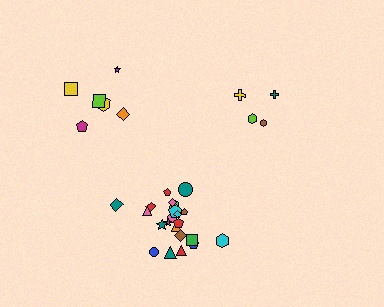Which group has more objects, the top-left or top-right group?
The top-left group.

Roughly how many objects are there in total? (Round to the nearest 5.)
Roughly 30 objects in total.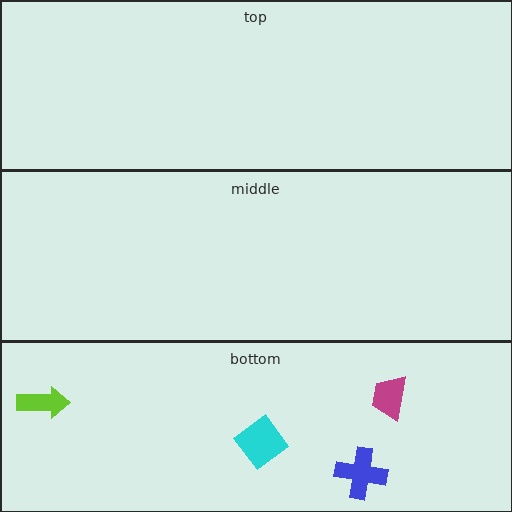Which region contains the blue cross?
The bottom region.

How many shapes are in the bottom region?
4.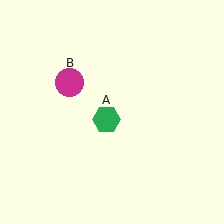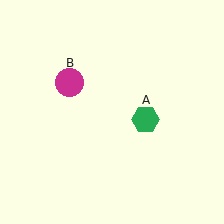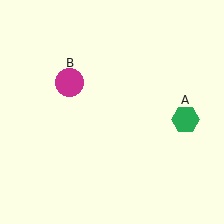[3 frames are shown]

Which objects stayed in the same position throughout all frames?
Magenta circle (object B) remained stationary.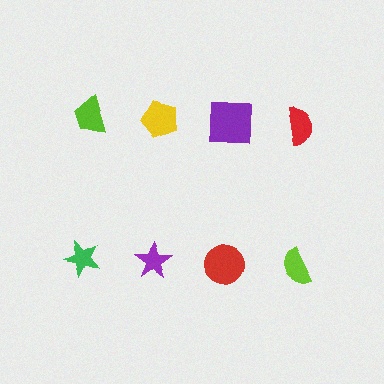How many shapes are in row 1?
4 shapes.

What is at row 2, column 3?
A red circle.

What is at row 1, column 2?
A yellow pentagon.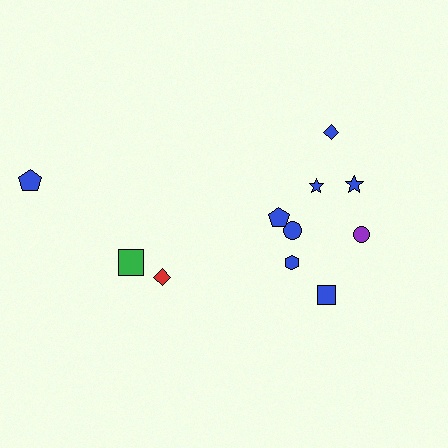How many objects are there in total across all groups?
There are 11 objects.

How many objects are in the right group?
There are 8 objects.